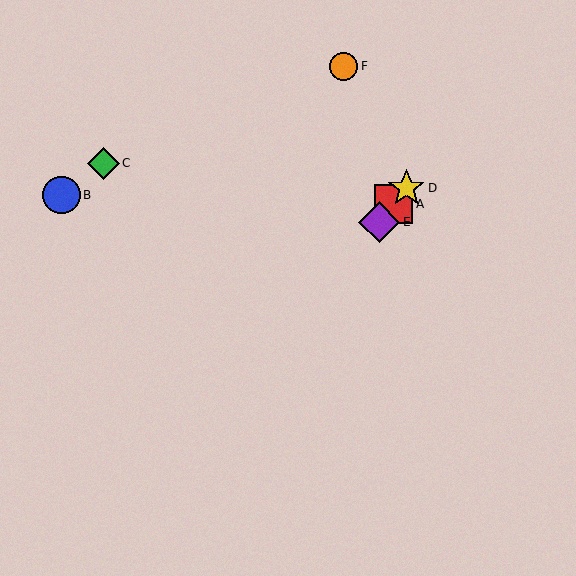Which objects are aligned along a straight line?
Objects A, D, E are aligned along a straight line.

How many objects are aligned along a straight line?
3 objects (A, D, E) are aligned along a straight line.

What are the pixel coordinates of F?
Object F is at (343, 67).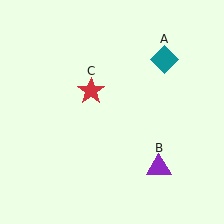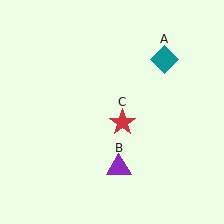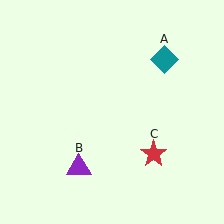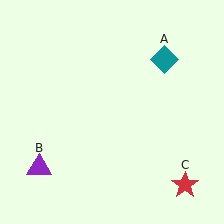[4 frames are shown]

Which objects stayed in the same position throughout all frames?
Teal diamond (object A) remained stationary.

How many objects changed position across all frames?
2 objects changed position: purple triangle (object B), red star (object C).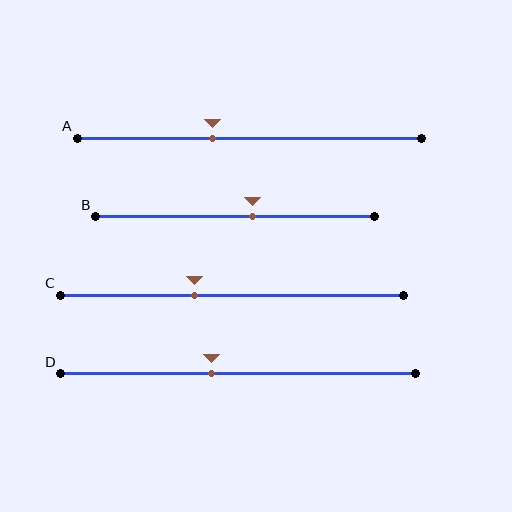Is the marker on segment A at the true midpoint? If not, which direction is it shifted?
No, the marker on segment A is shifted to the left by about 11% of the segment length.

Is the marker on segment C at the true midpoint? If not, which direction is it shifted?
No, the marker on segment C is shifted to the left by about 11% of the segment length.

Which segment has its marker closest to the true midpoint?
Segment B has its marker closest to the true midpoint.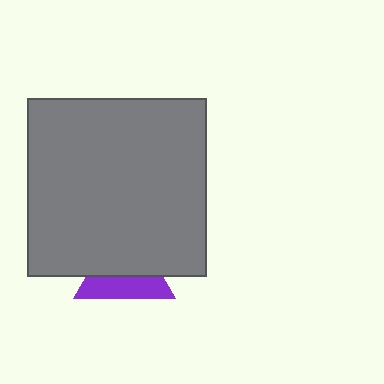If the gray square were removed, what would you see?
You would see the complete purple triangle.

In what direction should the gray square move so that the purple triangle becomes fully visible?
The gray square should move up. That is the shortest direction to clear the overlap and leave the purple triangle fully visible.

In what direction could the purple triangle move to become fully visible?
The purple triangle could move down. That would shift it out from behind the gray square entirely.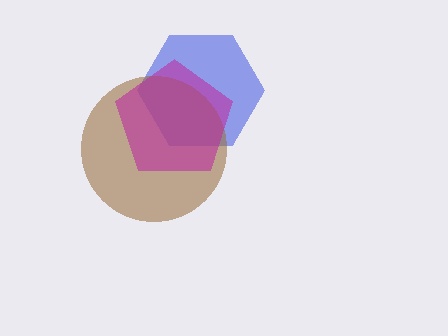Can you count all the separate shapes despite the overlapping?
Yes, there are 3 separate shapes.